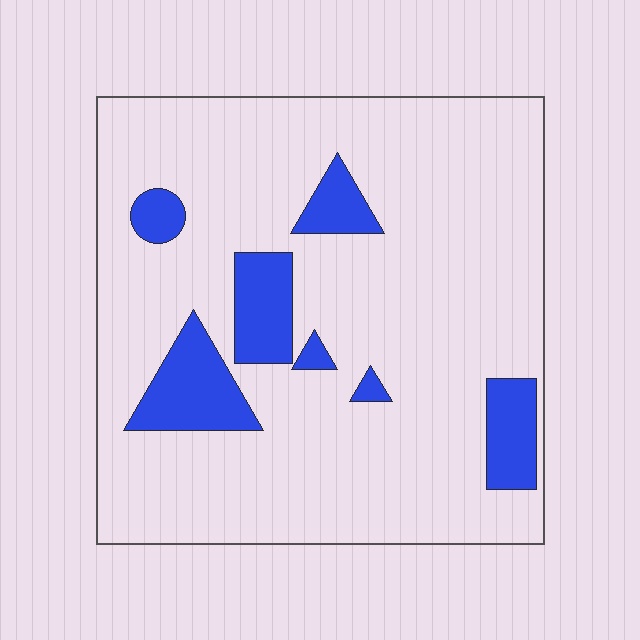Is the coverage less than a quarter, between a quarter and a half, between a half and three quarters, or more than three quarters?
Less than a quarter.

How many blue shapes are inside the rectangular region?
7.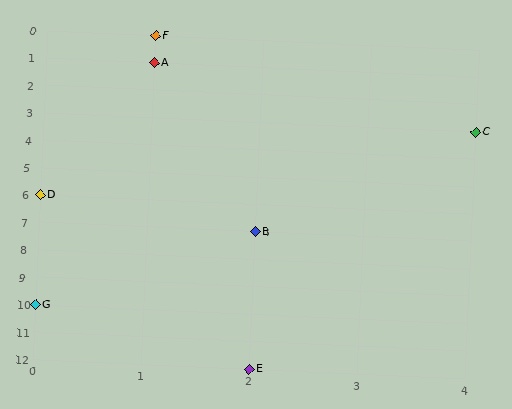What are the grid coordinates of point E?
Point E is at grid coordinates (2, 12).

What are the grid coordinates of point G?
Point G is at grid coordinates (0, 10).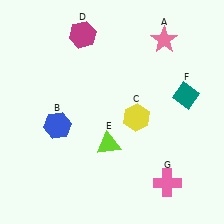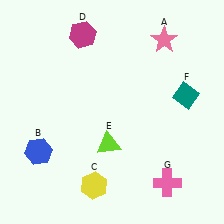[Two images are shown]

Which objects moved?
The objects that moved are: the blue hexagon (B), the yellow hexagon (C).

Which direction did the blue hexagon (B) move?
The blue hexagon (B) moved down.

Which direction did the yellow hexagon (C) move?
The yellow hexagon (C) moved down.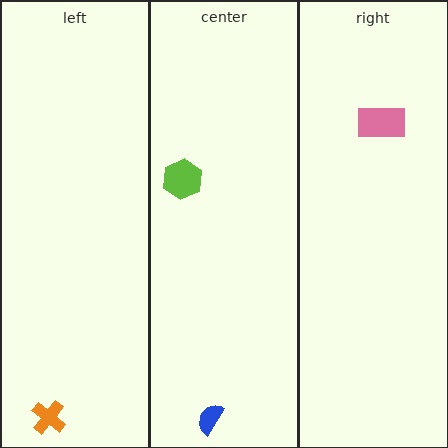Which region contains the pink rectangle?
The right region.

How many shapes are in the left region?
1.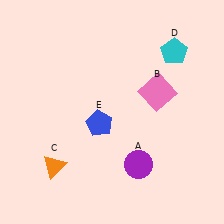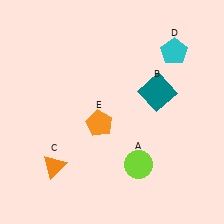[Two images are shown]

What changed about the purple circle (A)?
In Image 1, A is purple. In Image 2, it changed to lime.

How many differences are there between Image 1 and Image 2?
There are 3 differences between the two images.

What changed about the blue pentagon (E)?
In Image 1, E is blue. In Image 2, it changed to orange.